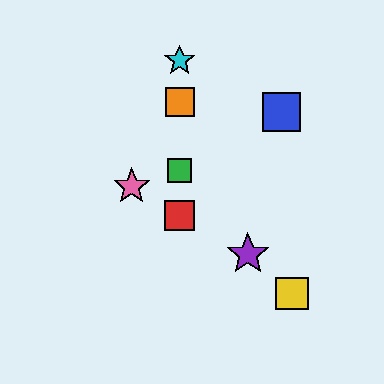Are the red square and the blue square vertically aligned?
No, the red square is at x≈180 and the blue square is at x≈282.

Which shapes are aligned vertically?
The red square, the green square, the orange square, the cyan star are aligned vertically.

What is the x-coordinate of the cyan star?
The cyan star is at x≈180.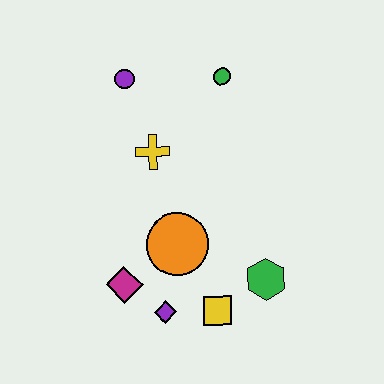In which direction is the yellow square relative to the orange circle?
The yellow square is below the orange circle.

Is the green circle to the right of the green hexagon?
No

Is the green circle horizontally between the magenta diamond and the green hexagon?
Yes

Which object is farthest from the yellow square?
The purple circle is farthest from the yellow square.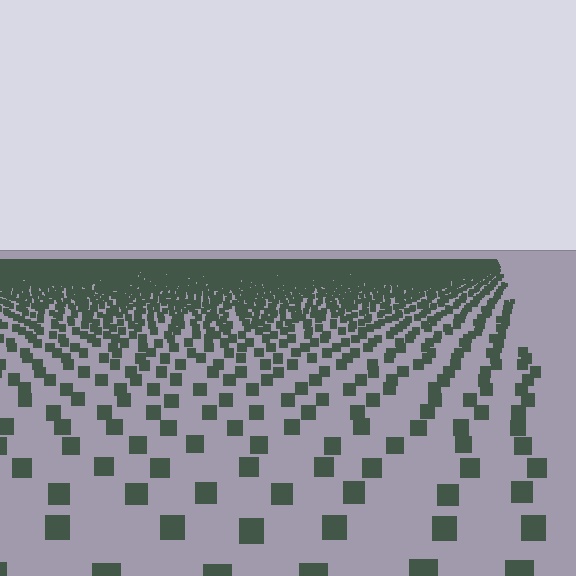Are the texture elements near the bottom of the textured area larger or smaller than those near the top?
Larger. Near the bottom, elements are closer to the viewer and appear at a bigger on-screen size.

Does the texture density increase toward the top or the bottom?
Density increases toward the top.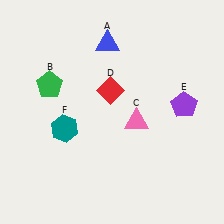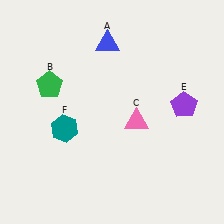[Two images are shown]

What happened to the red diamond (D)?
The red diamond (D) was removed in Image 2. It was in the top-left area of Image 1.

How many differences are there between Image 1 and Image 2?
There is 1 difference between the two images.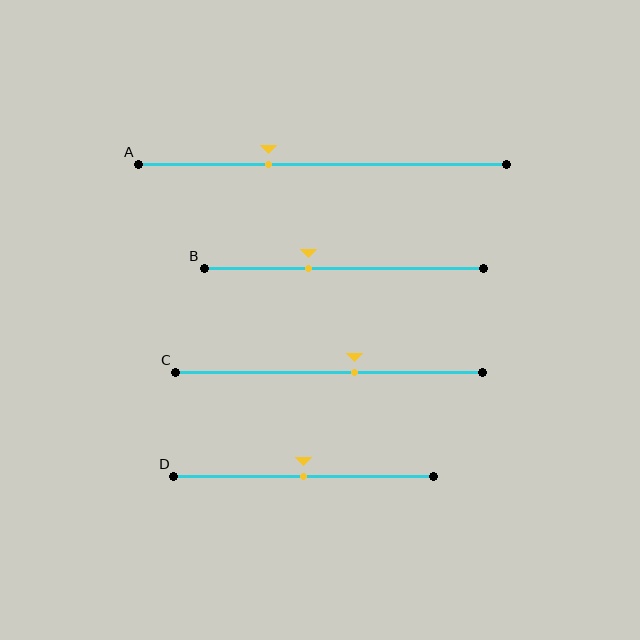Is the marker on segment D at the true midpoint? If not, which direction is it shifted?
Yes, the marker on segment D is at the true midpoint.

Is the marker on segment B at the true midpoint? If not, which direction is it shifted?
No, the marker on segment B is shifted to the left by about 13% of the segment length.